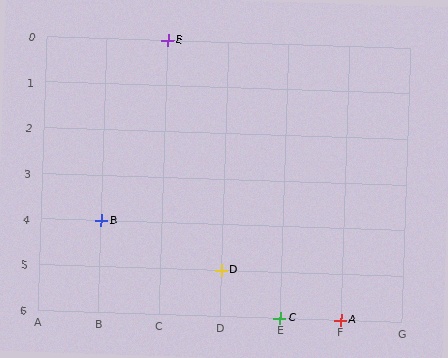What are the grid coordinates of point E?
Point E is at grid coordinates (C, 0).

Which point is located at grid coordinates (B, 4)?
Point B is at (B, 4).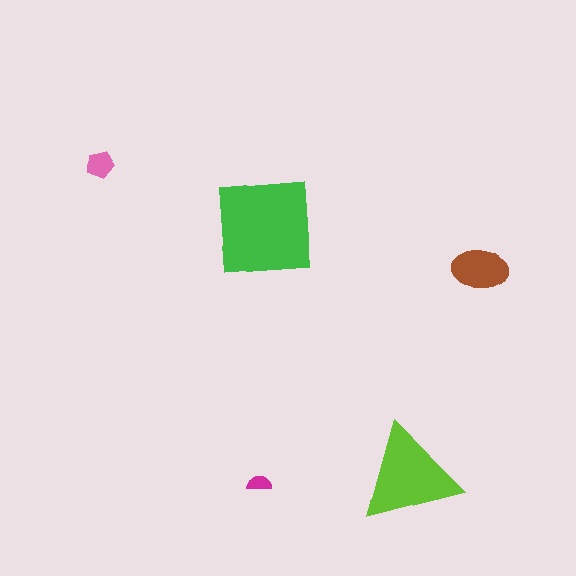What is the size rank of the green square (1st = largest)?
1st.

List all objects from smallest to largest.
The magenta semicircle, the pink pentagon, the brown ellipse, the lime triangle, the green square.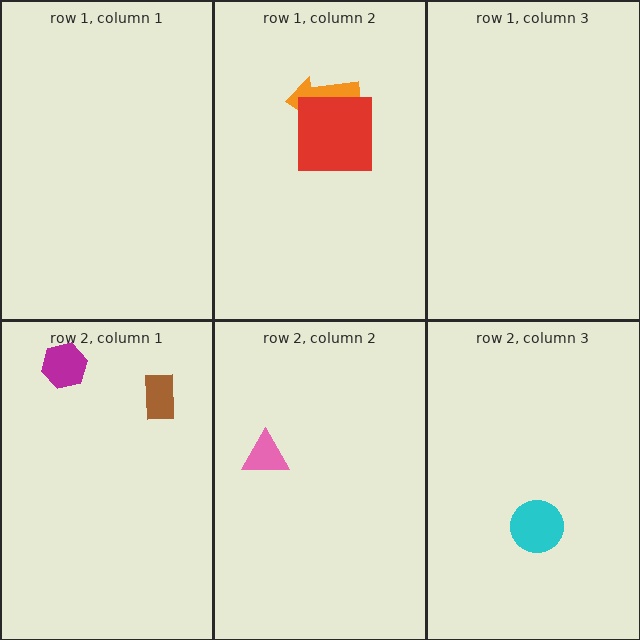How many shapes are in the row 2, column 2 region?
1.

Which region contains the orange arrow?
The row 1, column 2 region.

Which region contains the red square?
The row 1, column 2 region.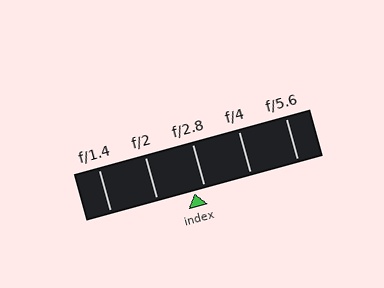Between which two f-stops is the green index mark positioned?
The index mark is between f/2 and f/2.8.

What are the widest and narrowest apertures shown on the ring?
The widest aperture shown is f/1.4 and the narrowest is f/5.6.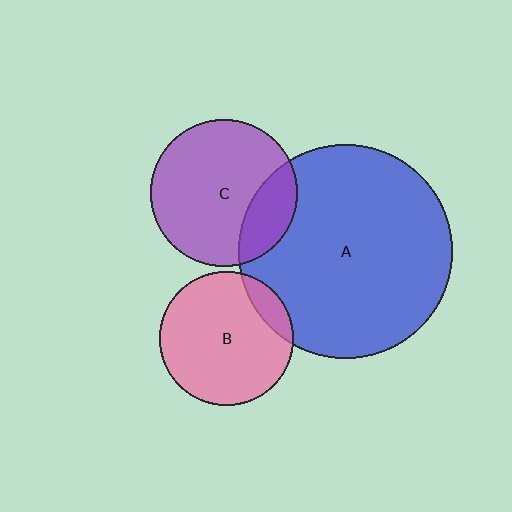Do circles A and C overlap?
Yes.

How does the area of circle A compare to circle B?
Approximately 2.5 times.